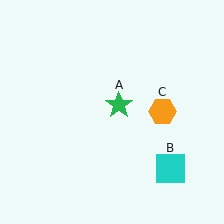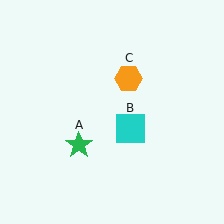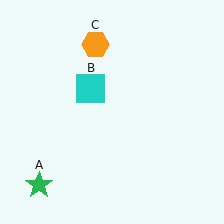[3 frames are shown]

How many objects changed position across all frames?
3 objects changed position: green star (object A), cyan square (object B), orange hexagon (object C).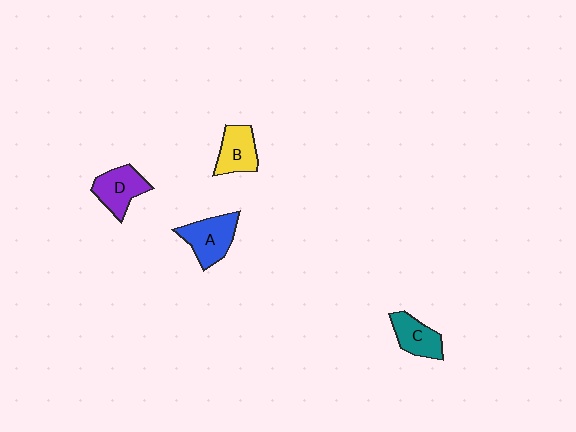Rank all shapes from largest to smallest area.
From largest to smallest: A (blue), D (purple), B (yellow), C (teal).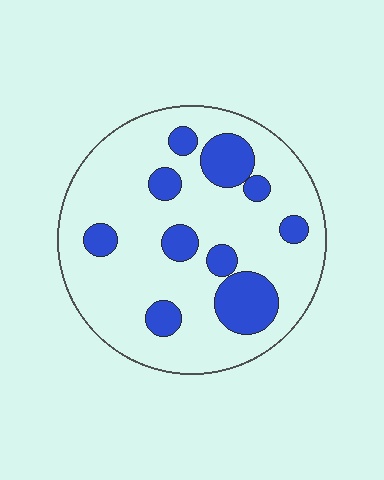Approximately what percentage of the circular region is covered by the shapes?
Approximately 20%.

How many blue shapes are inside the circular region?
10.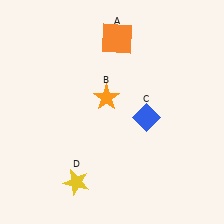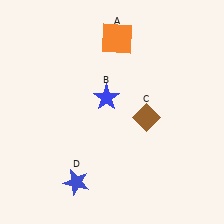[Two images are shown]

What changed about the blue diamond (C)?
In Image 1, C is blue. In Image 2, it changed to brown.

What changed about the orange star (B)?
In Image 1, B is orange. In Image 2, it changed to blue.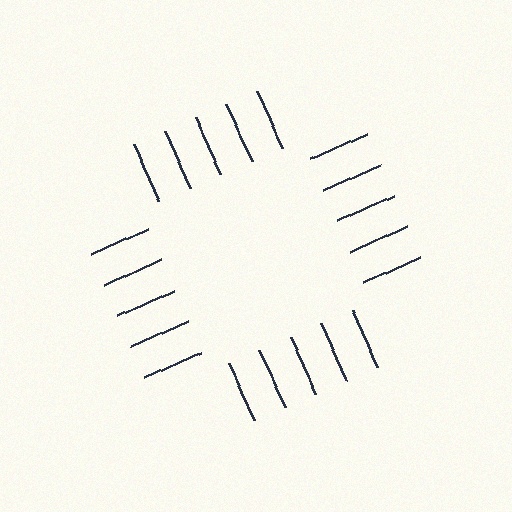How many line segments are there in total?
20 — 5 along each of the 4 edges.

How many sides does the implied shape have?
4 sides — the line-ends trace a square.